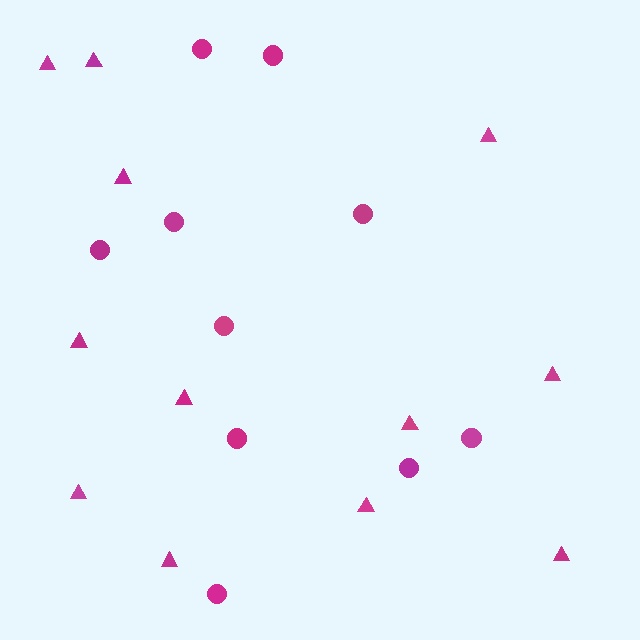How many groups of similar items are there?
There are 2 groups: one group of circles (10) and one group of triangles (12).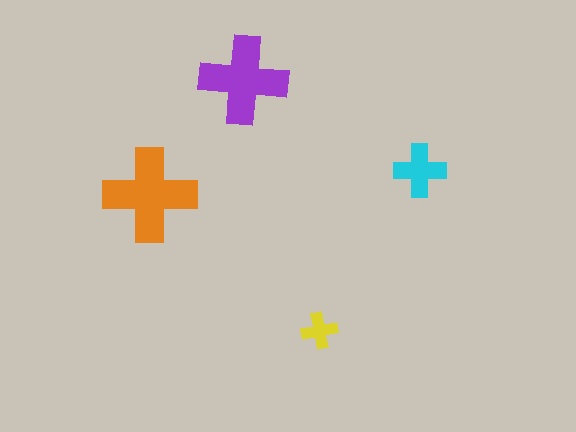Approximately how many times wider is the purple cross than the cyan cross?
About 1.5 times wider.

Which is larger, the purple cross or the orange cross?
The orange one.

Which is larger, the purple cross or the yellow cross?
The purple one.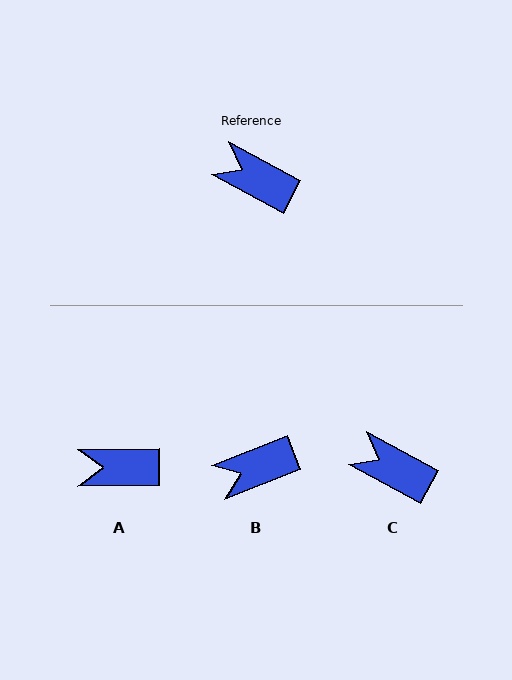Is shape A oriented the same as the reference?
No, it is off by about 29 degrees.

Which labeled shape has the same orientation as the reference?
C.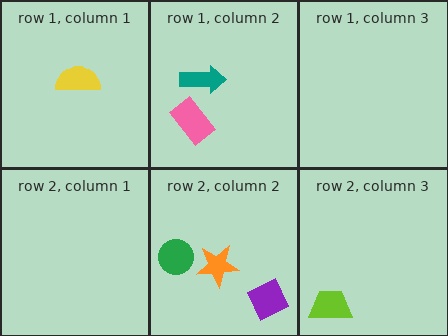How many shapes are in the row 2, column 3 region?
1.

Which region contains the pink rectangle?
The row 1, column 2 region.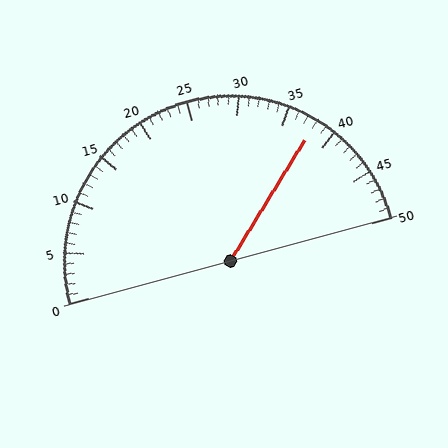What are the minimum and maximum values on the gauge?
The gauge ranges from 0 to 50.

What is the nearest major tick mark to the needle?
The nearest major tick mark is 40.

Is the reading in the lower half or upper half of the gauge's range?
The reading is in the upper half of the range (0 to 50).